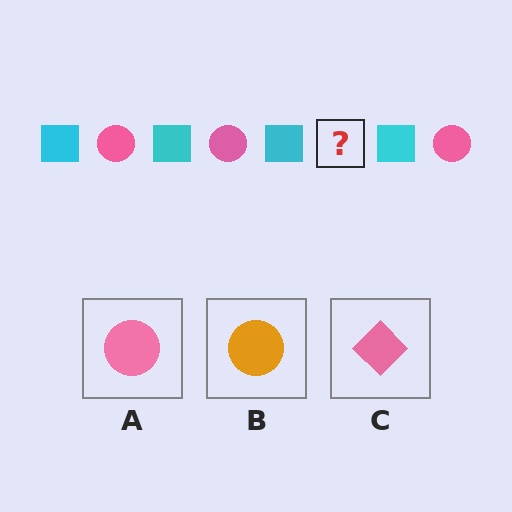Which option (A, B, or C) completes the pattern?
A.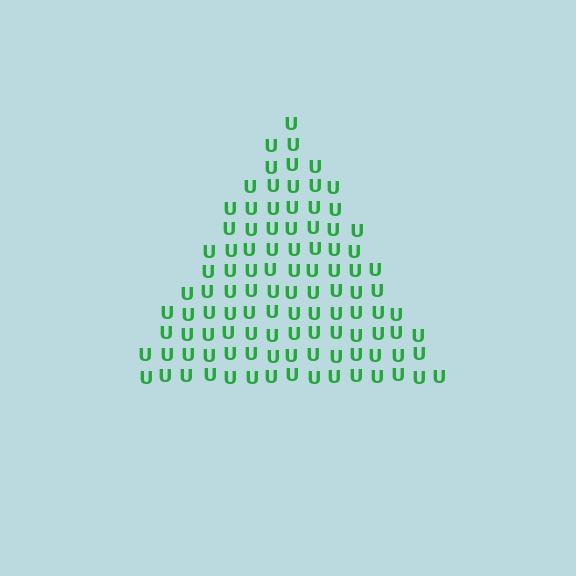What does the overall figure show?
The overall figure shows a triangle.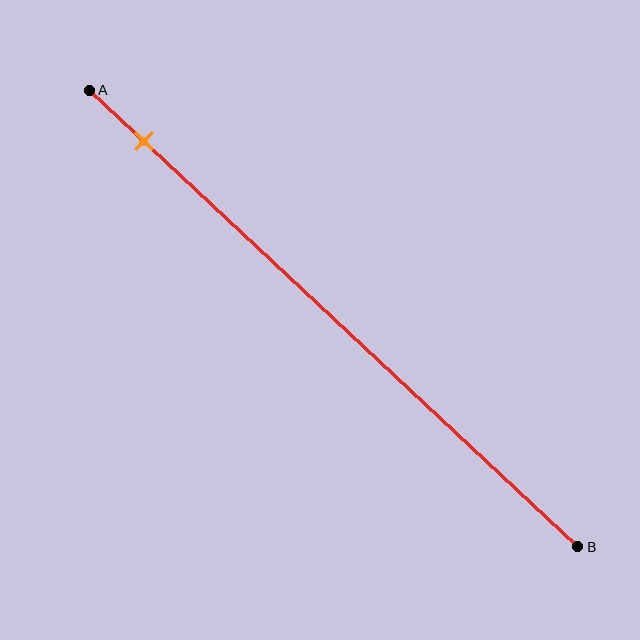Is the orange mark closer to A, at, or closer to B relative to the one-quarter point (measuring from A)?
The orange mark is closer to point A than the one-quarter point of segment AB.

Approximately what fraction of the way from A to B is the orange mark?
The orange mark is approximately 10% of the way from A to B.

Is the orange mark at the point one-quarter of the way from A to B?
No, the mark is at about 10% from A, not at the 25% one-quarter point.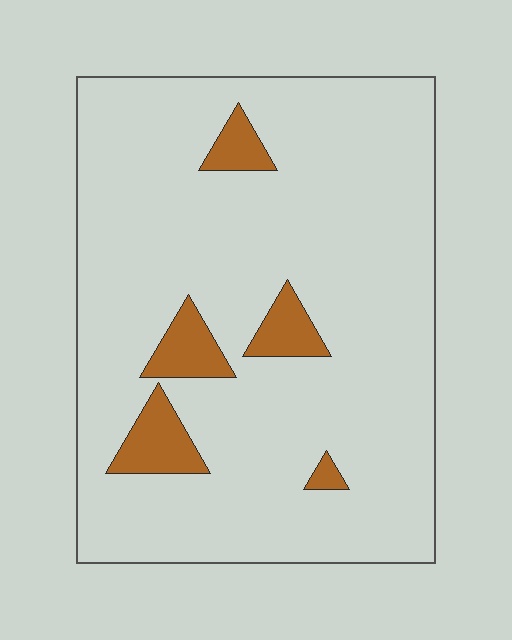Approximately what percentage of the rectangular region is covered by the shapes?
Approximately 10%.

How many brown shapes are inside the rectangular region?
5.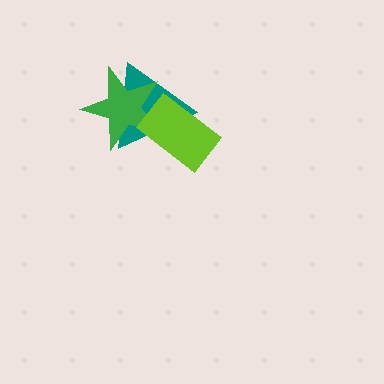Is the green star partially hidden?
Yes, it is partially covered by another shape.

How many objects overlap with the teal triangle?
2 objects overlap with the teal triangle.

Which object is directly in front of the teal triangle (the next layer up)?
The green star is directly in front of the teal triangle.